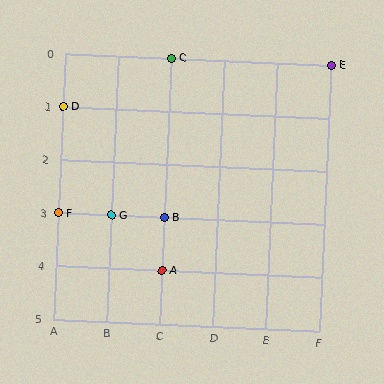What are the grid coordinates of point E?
Point E is at grid coordinates (F, 0).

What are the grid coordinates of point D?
Point D is at grid coordinates (A, 1).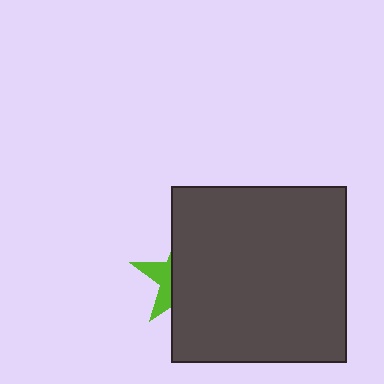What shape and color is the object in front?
The object in front is a dark gray square.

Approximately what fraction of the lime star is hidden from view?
Roughly 67% of the lime star is hidden behind the dark gray square.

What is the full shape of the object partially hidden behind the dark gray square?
The partially hidden object is a lime star.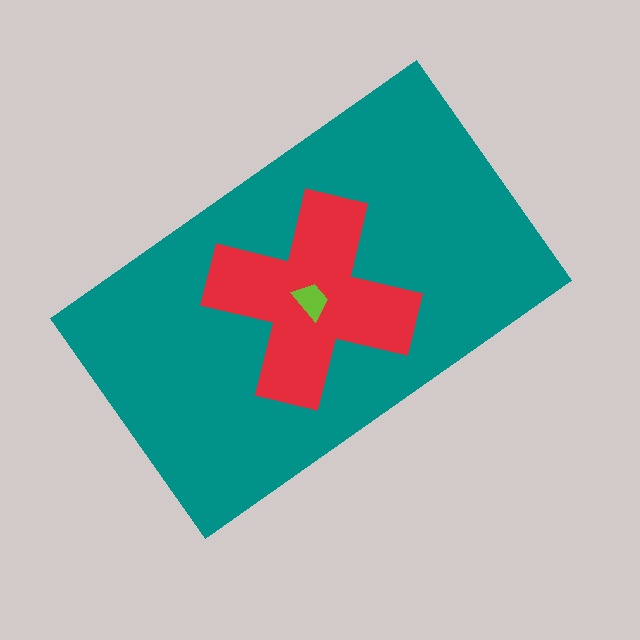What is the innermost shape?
The lime trapezoid.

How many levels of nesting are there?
3.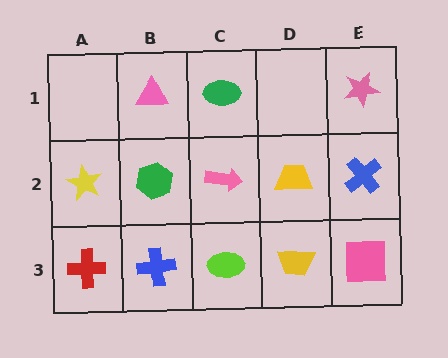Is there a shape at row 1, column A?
No, that cell is empty.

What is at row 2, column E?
A blue cross.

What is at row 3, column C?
A lime ellipse.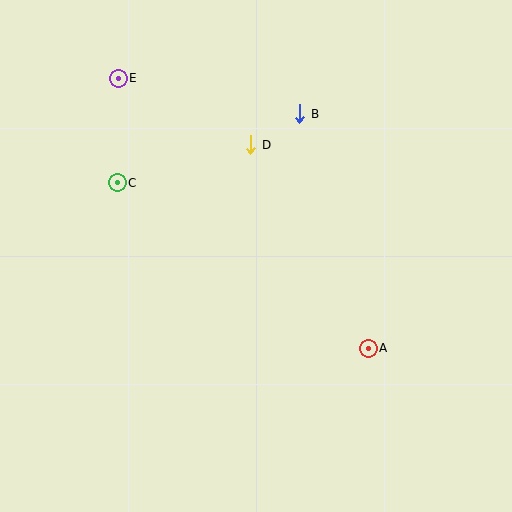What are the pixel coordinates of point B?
Point B is at (300, 114).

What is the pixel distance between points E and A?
The distance between E and A is 368 pixels.